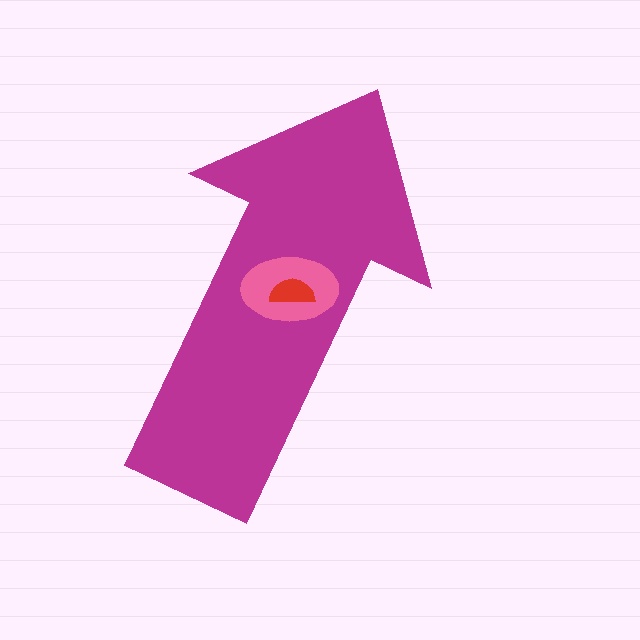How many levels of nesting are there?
3.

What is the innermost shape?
The red semicircle.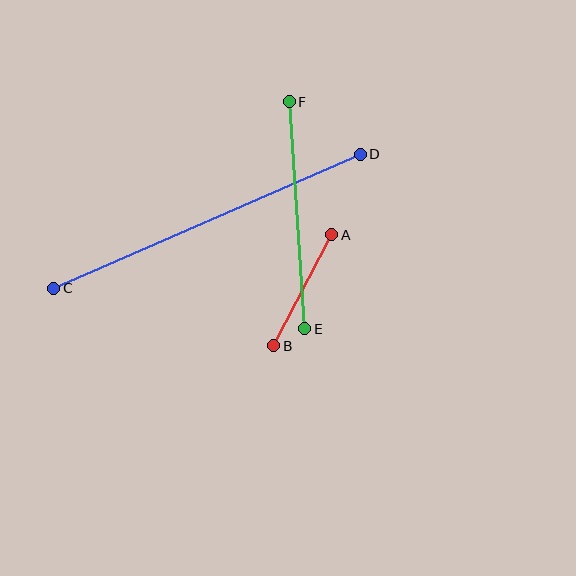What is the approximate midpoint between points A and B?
The midpoint is at approximately (303, 290) pixels.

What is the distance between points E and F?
The distance is approximately 228 pixels.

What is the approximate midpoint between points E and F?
The midpoint is at approximately (297, 215) pixels.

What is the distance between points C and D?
The distance is approximately 334 pixels.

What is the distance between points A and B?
The distance is approximately 125 pixels.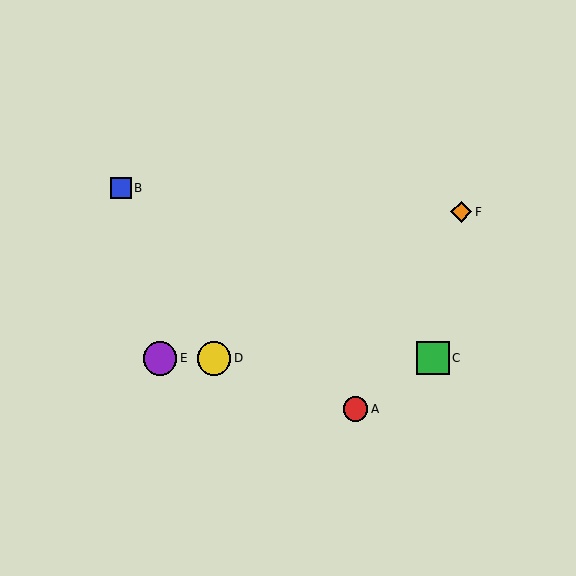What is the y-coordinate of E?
Object E is at y≈358.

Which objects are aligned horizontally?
Objects C, D, E are aligned horizontally.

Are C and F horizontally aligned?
No, C is at y≈358 and F is at y≈212.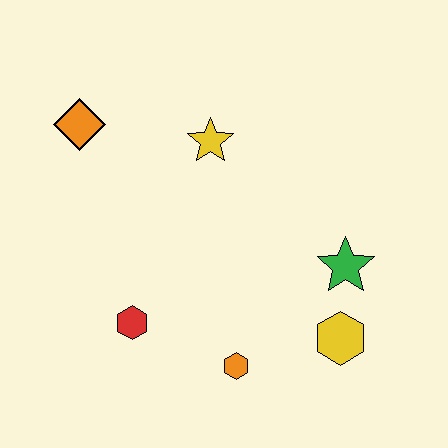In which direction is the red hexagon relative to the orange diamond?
The red hexagon is below the orange diamond.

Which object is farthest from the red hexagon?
The green star is farthest from the red hexagon.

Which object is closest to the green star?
The yellow hexagon is closest to the green star.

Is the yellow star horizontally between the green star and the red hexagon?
Yes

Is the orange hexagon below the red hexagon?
Yes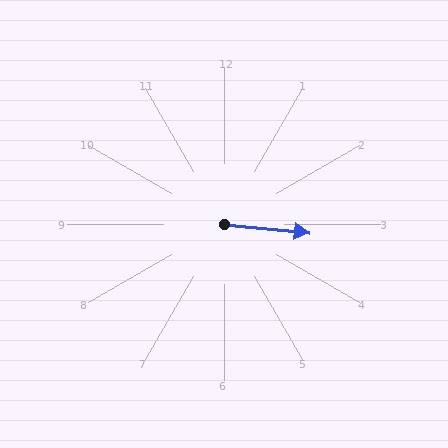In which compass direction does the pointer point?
East.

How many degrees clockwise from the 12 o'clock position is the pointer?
Approximately 96 degrees.